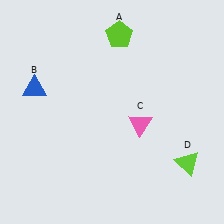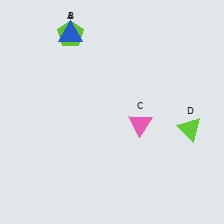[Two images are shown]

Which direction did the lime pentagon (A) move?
The lime pentagon (A) moved left.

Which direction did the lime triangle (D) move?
The lime triangle (D) moved up.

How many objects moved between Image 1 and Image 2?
3 objects moved between the two images.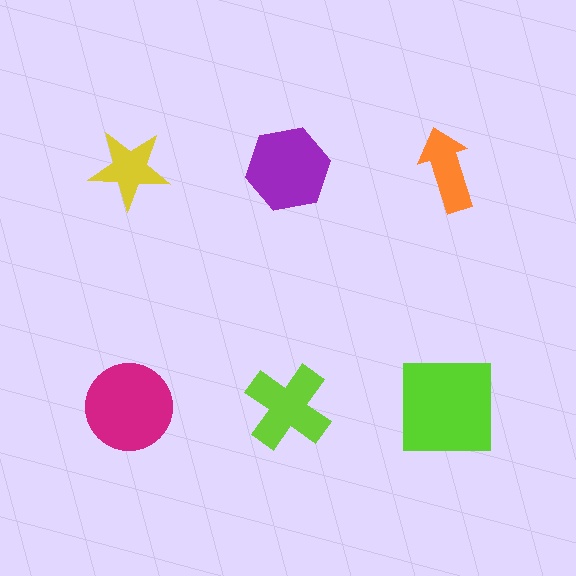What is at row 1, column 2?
A purple hexagon.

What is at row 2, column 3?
A lime square.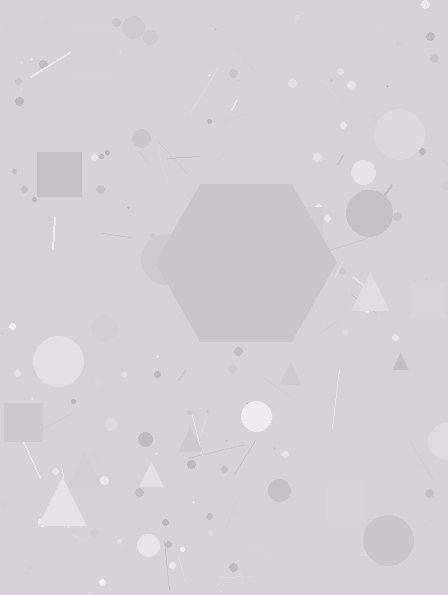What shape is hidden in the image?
A hexagon is hidden in the image.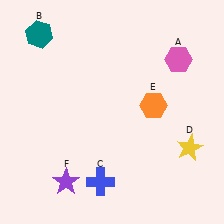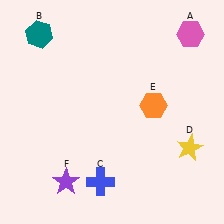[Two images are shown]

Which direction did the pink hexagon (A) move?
The pink hexagon (A) moved up.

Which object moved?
The pink hexagon (A) moved up.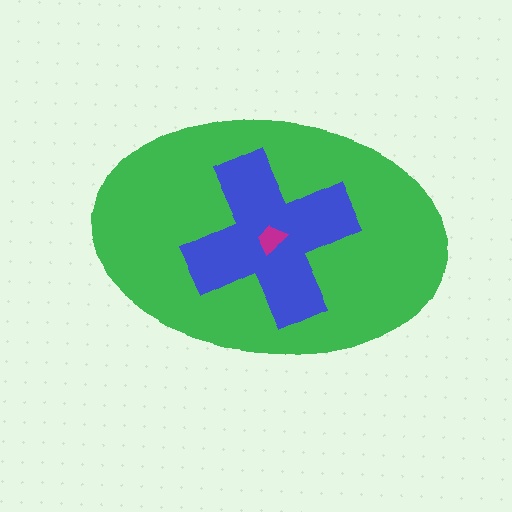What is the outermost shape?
The green ellipse.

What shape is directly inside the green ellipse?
The blue cross.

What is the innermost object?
The magenta trapezoid.